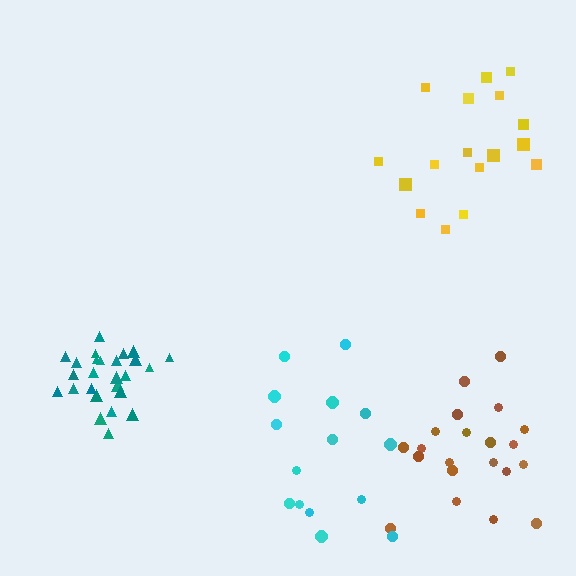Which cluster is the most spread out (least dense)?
Cyan.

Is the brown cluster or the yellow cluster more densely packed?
Brown.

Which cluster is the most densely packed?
Teal.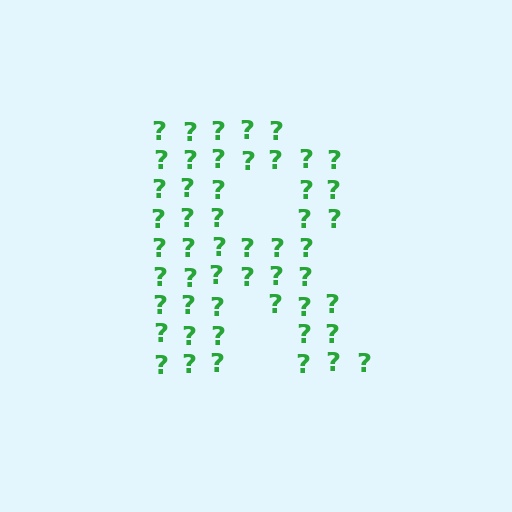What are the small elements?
The small elements are question marks.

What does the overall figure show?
The overall figure shows the letter R.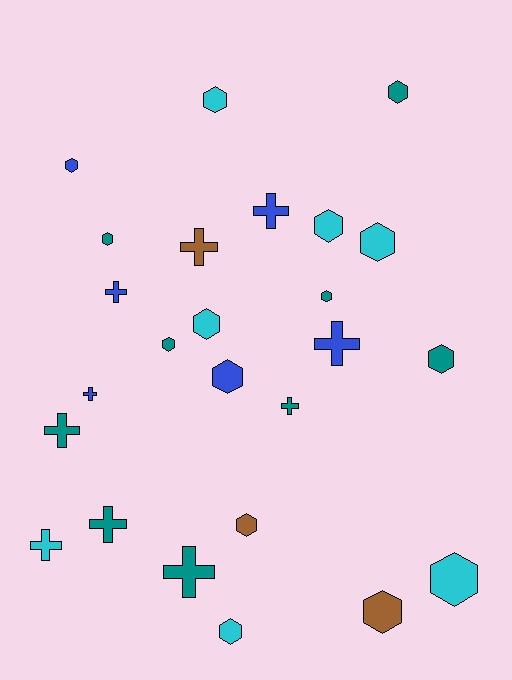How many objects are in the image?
There are 25 objects.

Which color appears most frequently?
Teal, with 9 objects.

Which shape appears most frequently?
Hexagon, with 15 objects.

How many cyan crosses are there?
There is 1 cyan cross.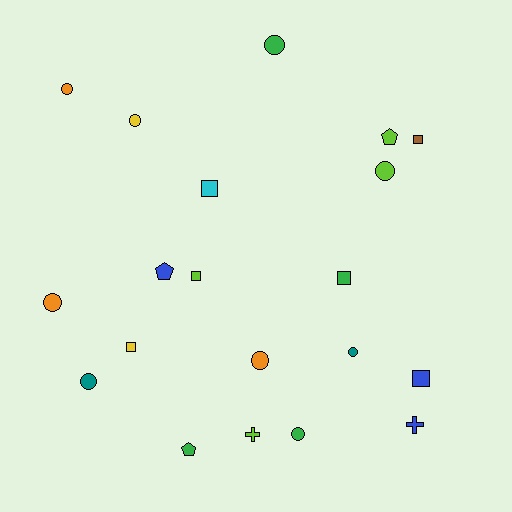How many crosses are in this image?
There are 2 crosses.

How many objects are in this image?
There are 20 objects.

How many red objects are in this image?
There are no red objects.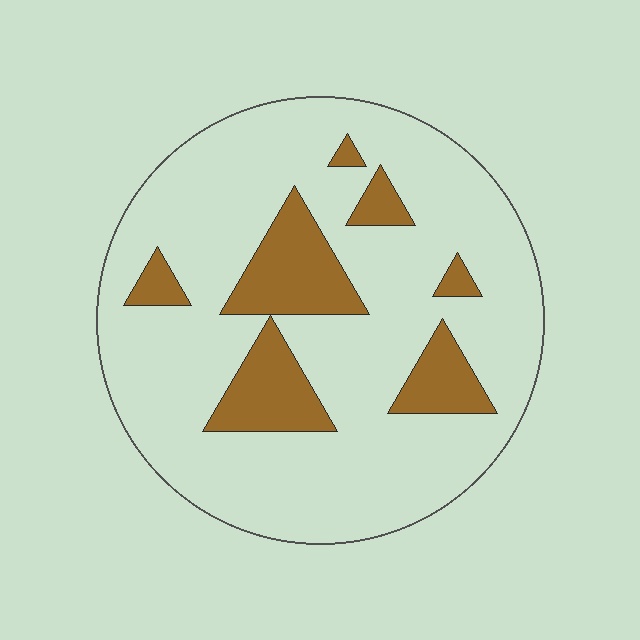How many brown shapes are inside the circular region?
7.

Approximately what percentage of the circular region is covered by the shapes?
Approximately 20%.